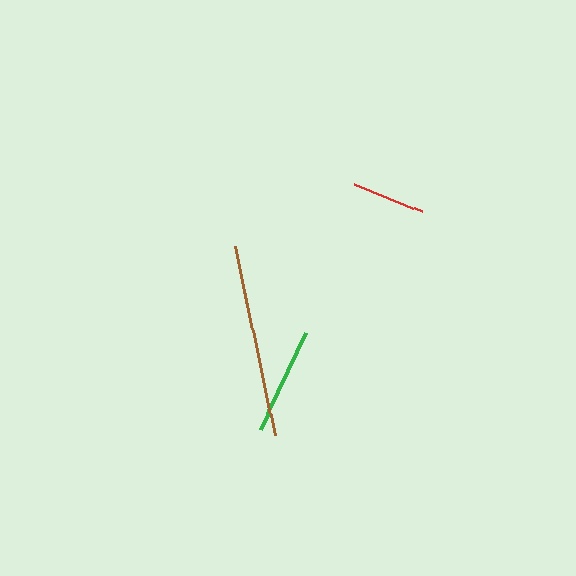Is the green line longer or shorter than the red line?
The green line is longer than the red line.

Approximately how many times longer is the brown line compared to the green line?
The brown line is approximately 1.8 times the length of the green line.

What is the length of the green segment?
The green segment is approximately 107 pixels long.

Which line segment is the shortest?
The red line is the shortest at approximately 73 pixels.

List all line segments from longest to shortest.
From longest to shortest: brown, green, red.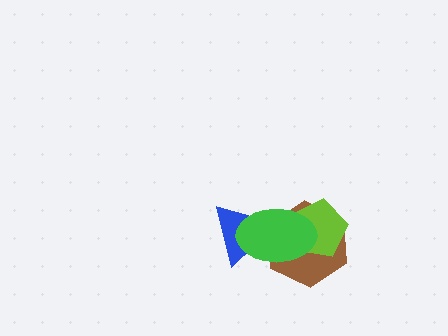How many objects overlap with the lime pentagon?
2 objects overlap with the lime pentagon.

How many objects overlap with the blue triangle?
2 objects overlap with the blue triangle.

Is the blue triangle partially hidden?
Yes, it is partially covered by another shape.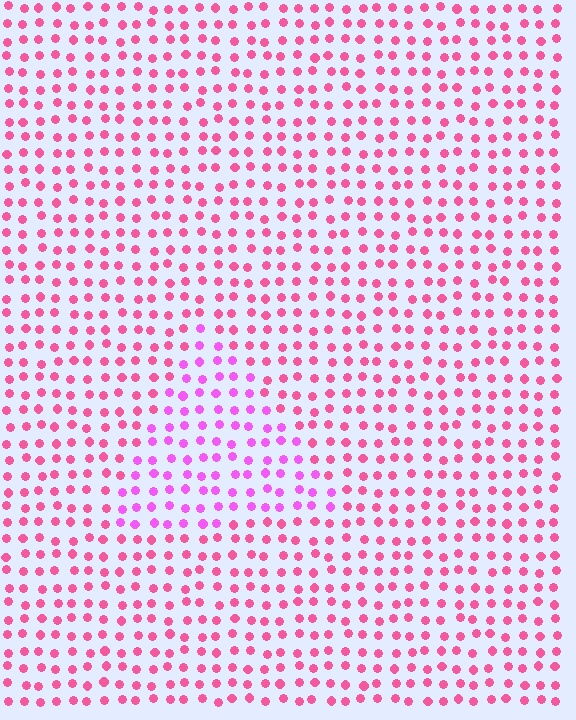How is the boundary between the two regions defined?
The boundary is defined purely by a slight shift in hue (about 34 degrees). Spacing, size, and orientation are identical on both sides.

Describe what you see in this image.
The image is filled with small pink elements in a uniform arrangement. A triangle-shaped region is visible where the elements are tinted to a slightly different hue, forming a subtle color boundary.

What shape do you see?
I see a triangle.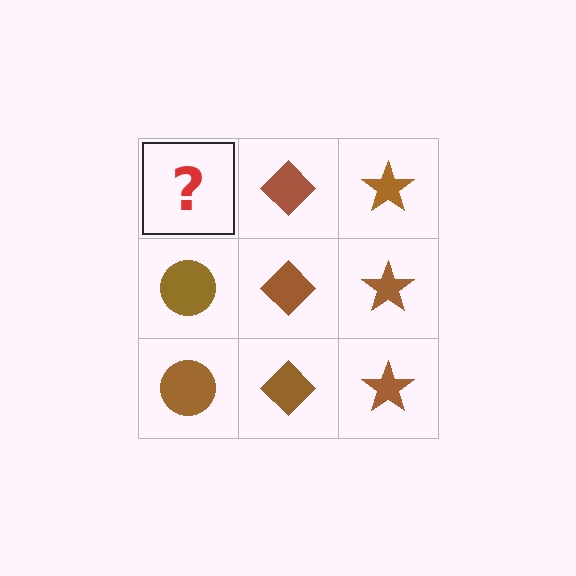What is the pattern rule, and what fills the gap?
The rule is that each column has a consistent shape. The gap should be filled with a brown circle.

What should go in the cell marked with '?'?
The missing cell should contain a brown circle.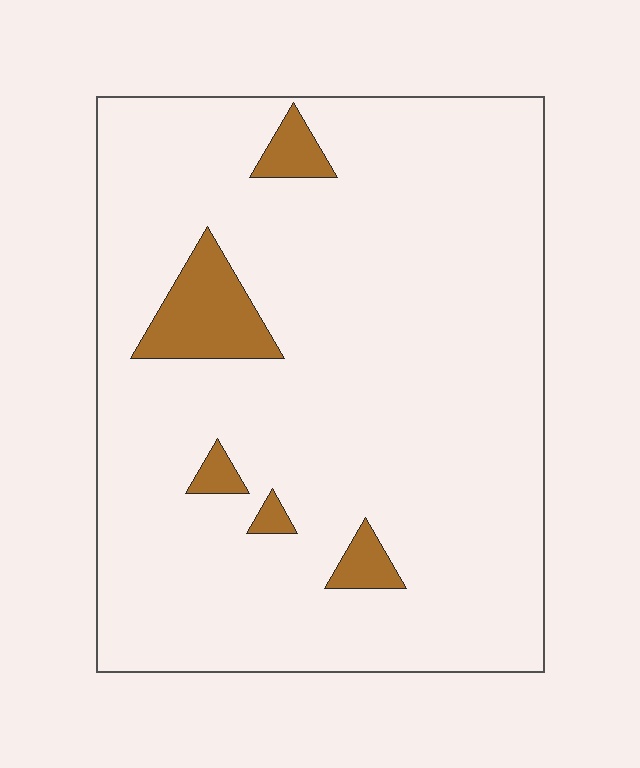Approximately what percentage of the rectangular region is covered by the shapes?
Approximately 10%.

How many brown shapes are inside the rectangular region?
5.